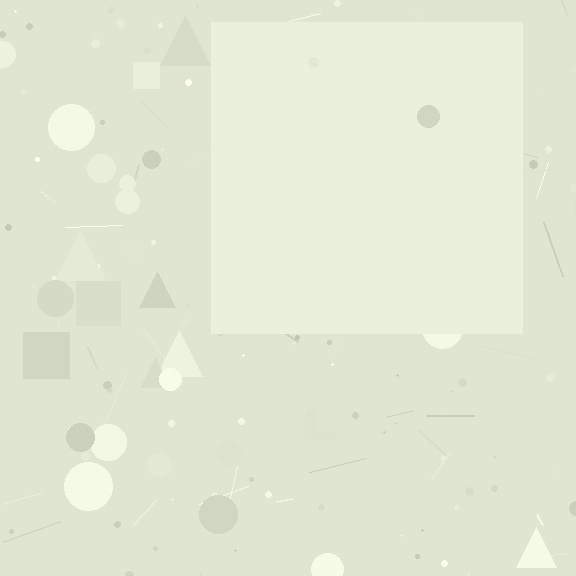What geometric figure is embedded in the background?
A square is embedded in the background.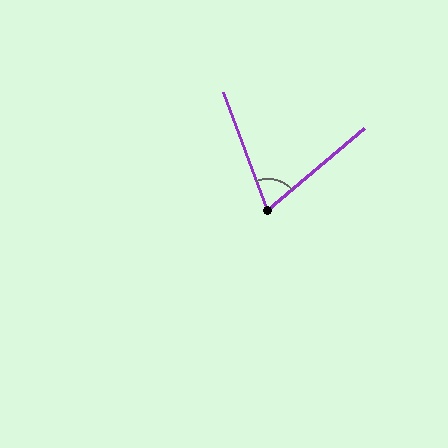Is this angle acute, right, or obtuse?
It is acute.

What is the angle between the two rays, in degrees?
Approximately 70 degrees.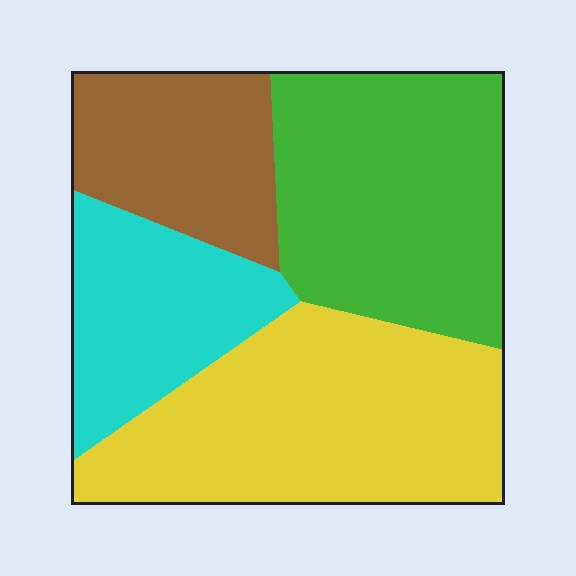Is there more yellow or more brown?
Yellow.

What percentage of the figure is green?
Green covers about 30% of the figure.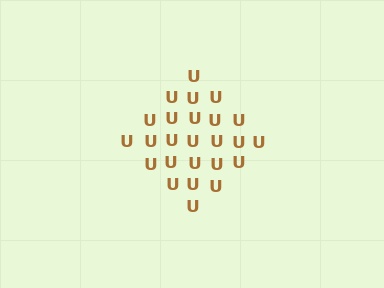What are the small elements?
The small elements are letter U's.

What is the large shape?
The large shape is a diamond.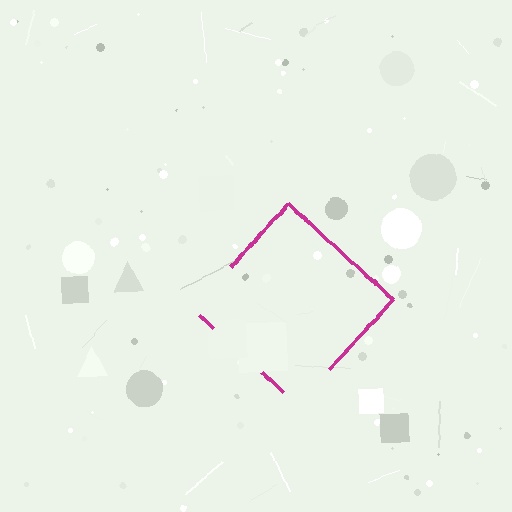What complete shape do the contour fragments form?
The contour fragments form a diamond.